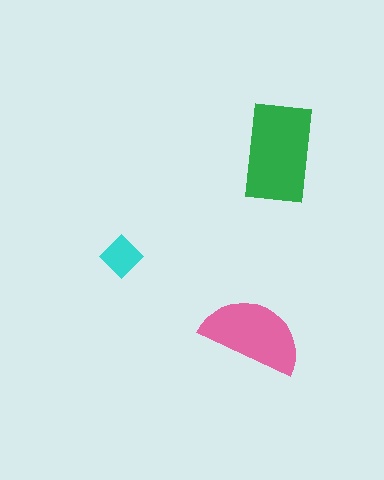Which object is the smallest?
The cyan diamond.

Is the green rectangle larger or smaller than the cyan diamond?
Larger.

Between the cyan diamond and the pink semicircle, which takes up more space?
The pink semicircle.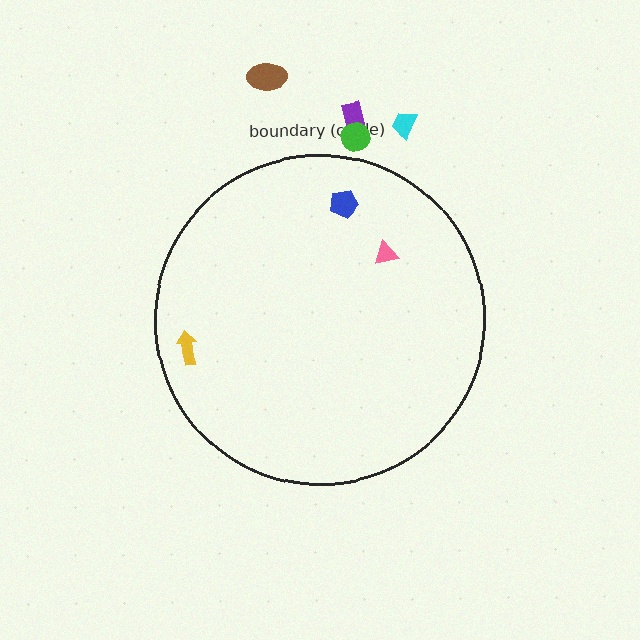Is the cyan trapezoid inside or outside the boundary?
Outside.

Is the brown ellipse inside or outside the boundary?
Outside.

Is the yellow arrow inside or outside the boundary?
Inside.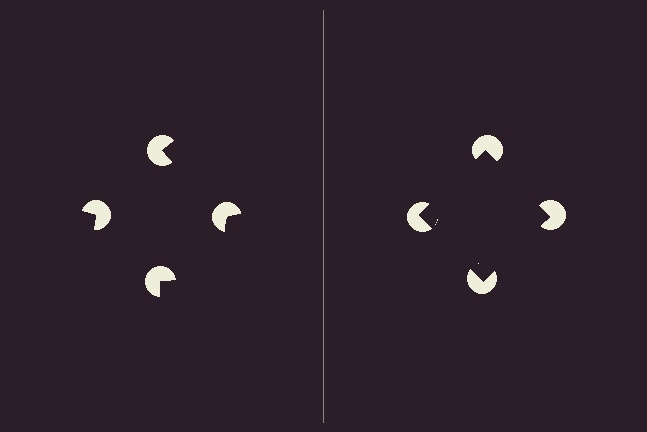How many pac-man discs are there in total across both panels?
8 — 4 on each side.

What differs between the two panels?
The pac-man discs are positioned identically on both sides; only the wedge orientations differ. On the right they align to a square; on the left they are misaligned.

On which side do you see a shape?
An illusory square appears on the right side. On the left side the wedge cuts are rotated, so no coherent shape forms.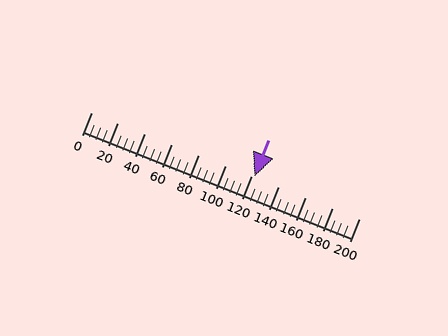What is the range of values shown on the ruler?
The ruler shows values from 0 to 200.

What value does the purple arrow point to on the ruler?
The purple arrow points to approximately 122.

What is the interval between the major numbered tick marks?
The major tick marks are spaced 20 units apart.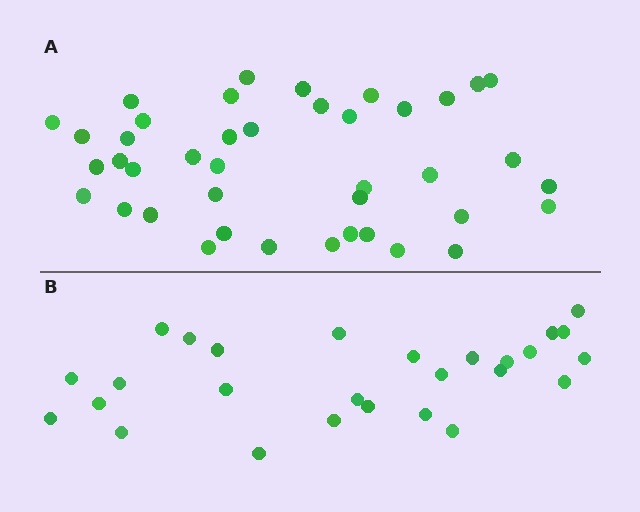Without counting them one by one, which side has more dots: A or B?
Region A (the top region) has more dots.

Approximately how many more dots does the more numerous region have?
Region A has approximately 15 more dots than region B.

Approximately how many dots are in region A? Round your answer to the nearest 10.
About 40 dots. (The exact count is 41, which rounds to 40.)